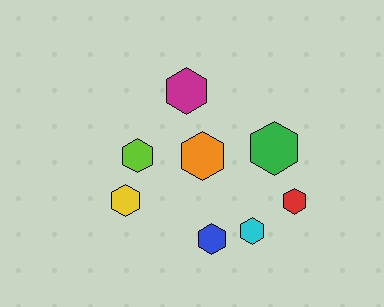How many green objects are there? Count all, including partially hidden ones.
There is 1 green object.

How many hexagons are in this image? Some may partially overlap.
There are 8 hexagons.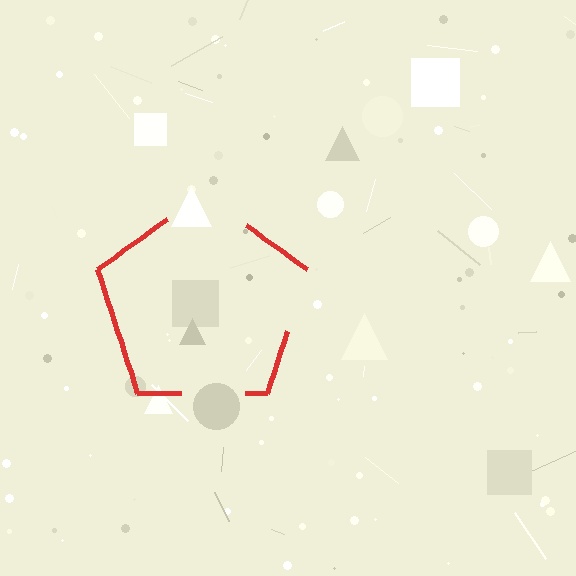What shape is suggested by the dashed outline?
The dashed outline suggests a pentagon.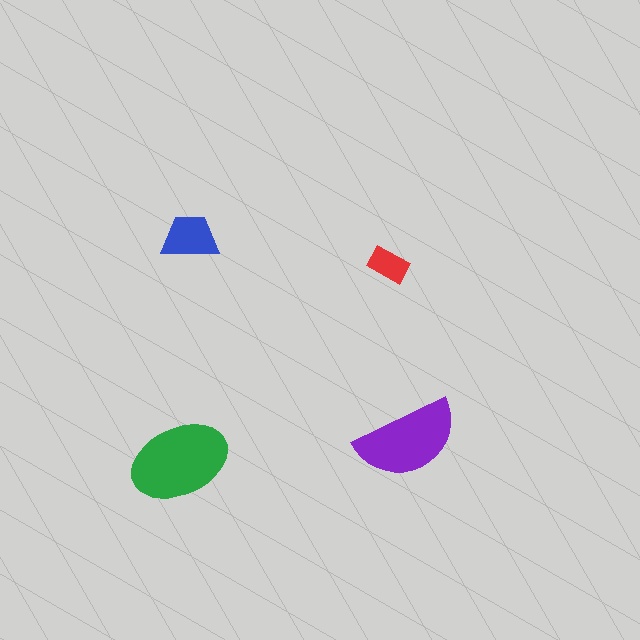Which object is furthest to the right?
The purple semicircle is rightmost.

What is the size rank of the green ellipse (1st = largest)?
1st.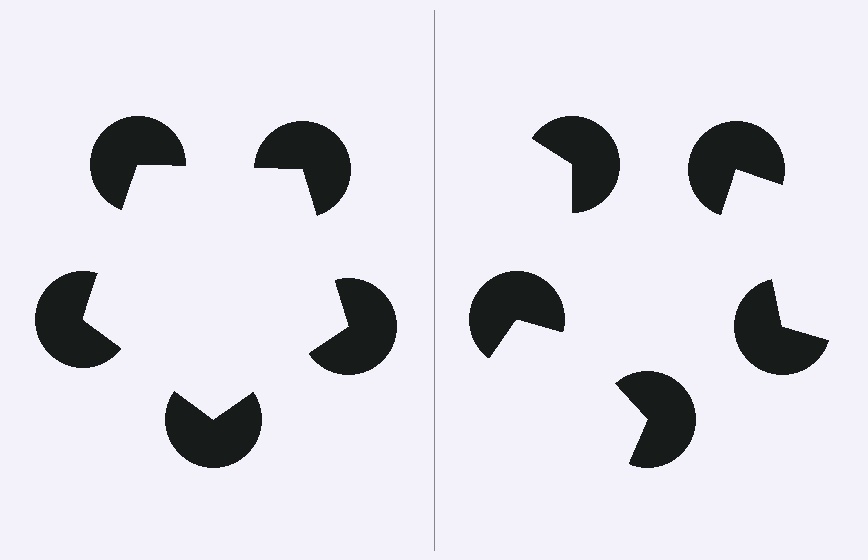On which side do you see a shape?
An illusory pentagon appears on the left side. On the right side the wedge cuts are rotated, so no coherent shape forms.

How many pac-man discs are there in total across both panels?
10 — 5 on each side.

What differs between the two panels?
The pac-man discs are positioned identically on both sides; only the wedge orientations differ. On the left they align to a pentagon; on the right they are misaligned.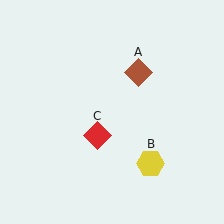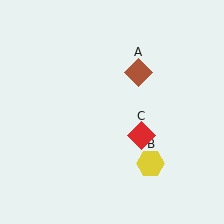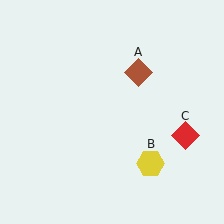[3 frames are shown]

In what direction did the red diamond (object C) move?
The red diamond (object C) moved right.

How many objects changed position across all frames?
1 object changed position: red diamond (object C).